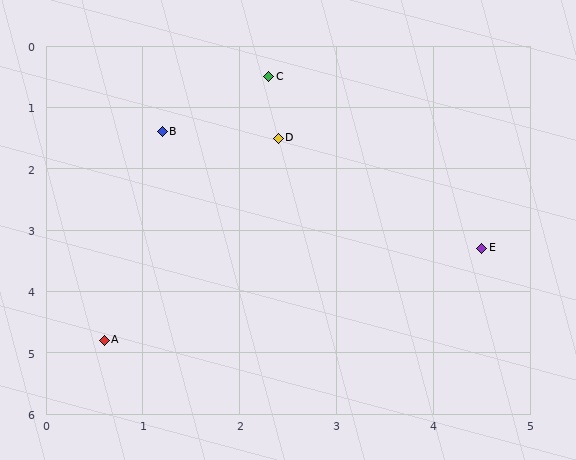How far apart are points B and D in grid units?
Points B and D are about 1.2 grid units apart.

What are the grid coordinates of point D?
Point D is at approximately (2.4, 1.5).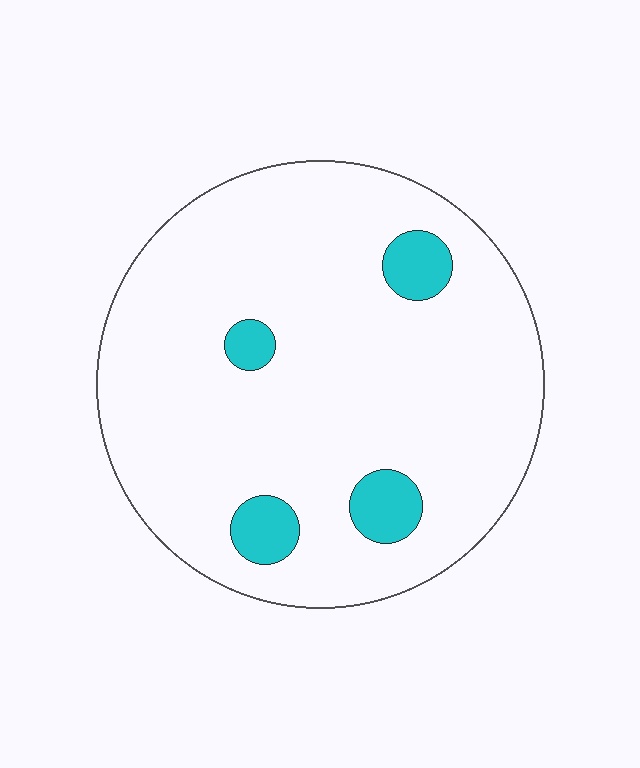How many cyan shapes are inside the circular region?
4.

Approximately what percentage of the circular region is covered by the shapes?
Approximately 10%.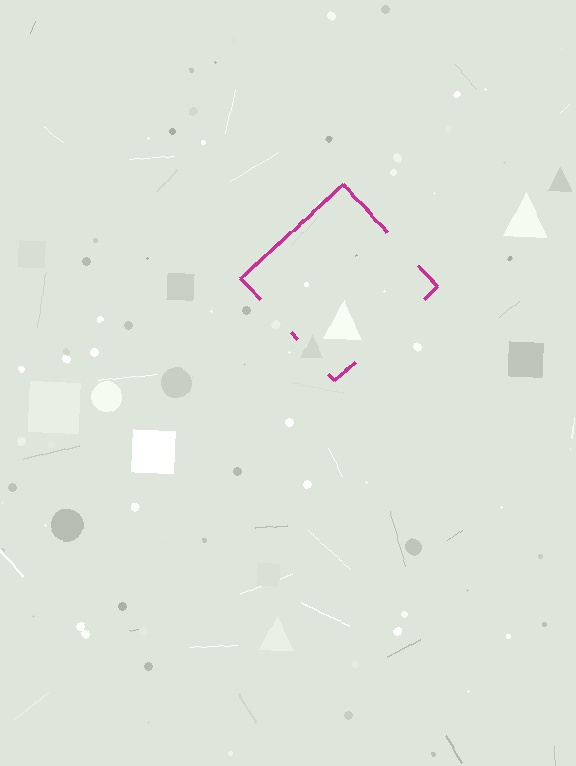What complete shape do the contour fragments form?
The contour fragments form a diamond.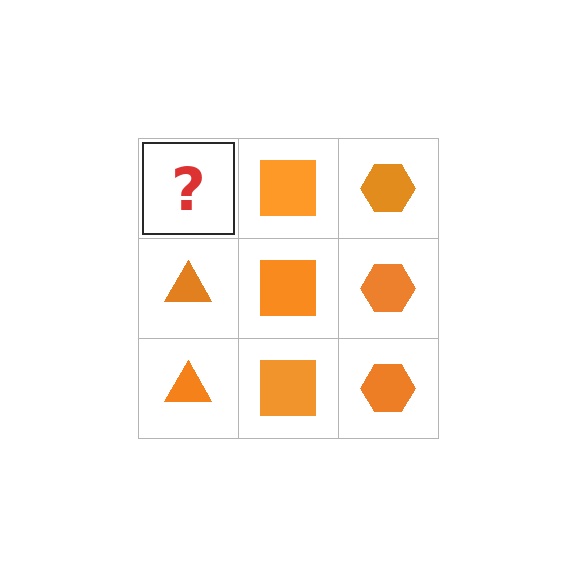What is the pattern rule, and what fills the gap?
The rule is that each column has a consistent shape. The gap should be filled with an orange triangle.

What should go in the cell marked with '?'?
The missing cell should contain an orange triangle.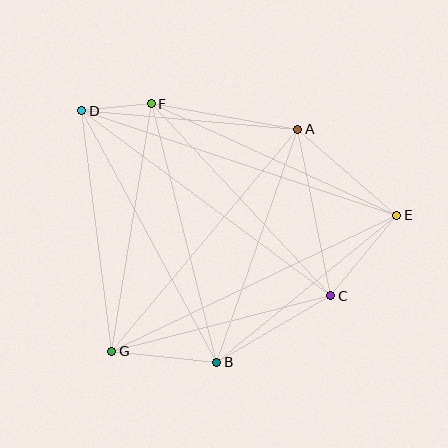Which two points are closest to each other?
Points D and F are closest to each other.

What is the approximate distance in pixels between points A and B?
The distance between A and B is approximately 247 pixels.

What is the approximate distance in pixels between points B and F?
The distance between B and F is approximately 267 pixels.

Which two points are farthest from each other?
Points D and E are farthest from each other.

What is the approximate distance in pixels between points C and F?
The distance between C and F is approximately 263 pixels.